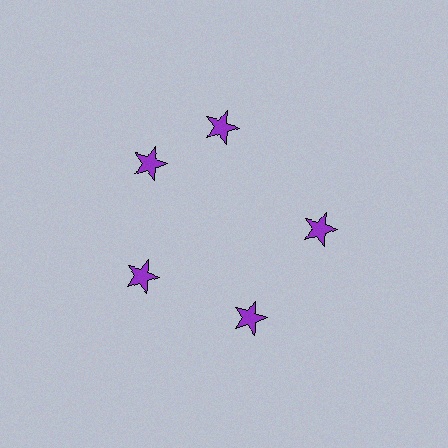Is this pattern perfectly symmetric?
No. The 5 purple stars are arranged in a ring, but one element near the 1 o'clock position is rotated out of alignment along the ring, breaking the 5-fold rotational symmetry.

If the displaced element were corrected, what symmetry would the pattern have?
It would have 5-fold rotational symmetry — the pattern would map onto itself every 72 degrees.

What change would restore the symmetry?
The symmetry would be restored by rotating it back into even spacing with its neighbors so that all 5 stars sit at equal angles and equal distance from the center.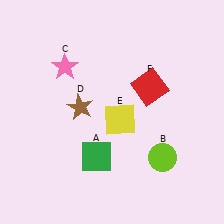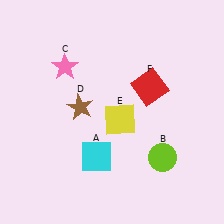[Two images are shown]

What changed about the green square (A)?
In Image 1, A is green. In Image 2, it changed to cyan.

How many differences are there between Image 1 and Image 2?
There is 1 difference between the two images.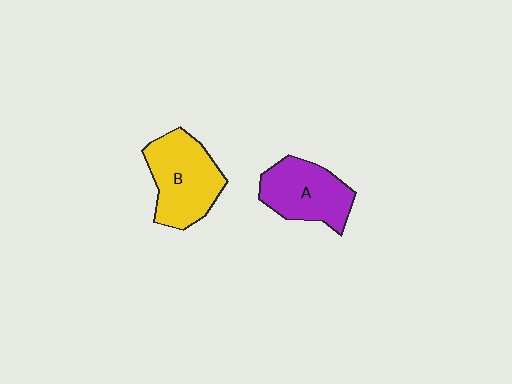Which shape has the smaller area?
Shape A (purple).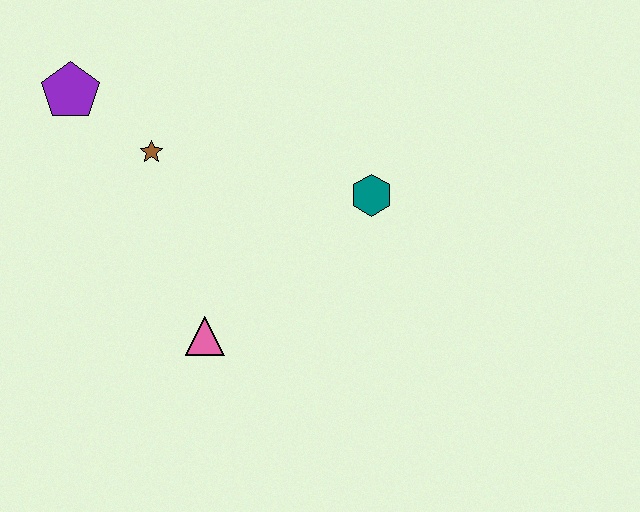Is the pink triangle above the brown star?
No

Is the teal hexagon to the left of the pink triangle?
No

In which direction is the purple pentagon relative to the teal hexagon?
The purple pentagon is to the left of the teal hexagon.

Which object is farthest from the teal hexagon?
The purple pentagon is farthest from the teal hexagon.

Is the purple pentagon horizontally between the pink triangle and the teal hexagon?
No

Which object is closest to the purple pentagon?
The brown star is closest to the purple pentagon.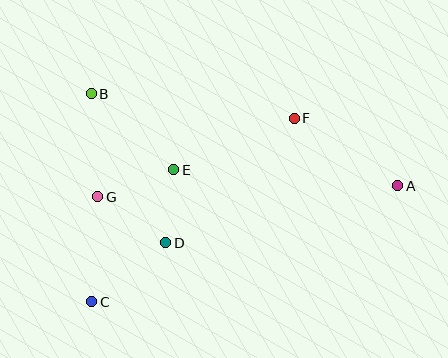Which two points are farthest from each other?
Points A and C are farthest from each other.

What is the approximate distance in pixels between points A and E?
The distance between A and E is approximately 224 pixels.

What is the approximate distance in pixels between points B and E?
The distance between B and E is approximately 113 pixels.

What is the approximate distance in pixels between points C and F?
The distance between C and F is approximately 274 pixels.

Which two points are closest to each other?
Points D and E are closest to each other.